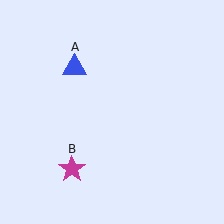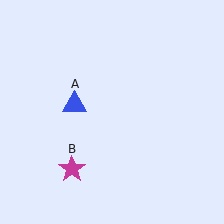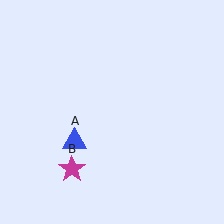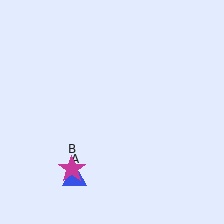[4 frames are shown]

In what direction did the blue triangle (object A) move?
The blue triangle (object A) moved down.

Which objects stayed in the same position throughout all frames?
Magenta star (object B) remained stationary.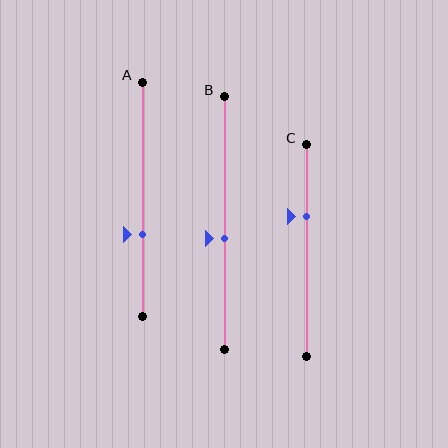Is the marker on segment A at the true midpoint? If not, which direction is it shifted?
No, the marker on segment A is shifted downward by about 15% of the segment length.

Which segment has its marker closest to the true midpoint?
Segment B has its marker closest to the true midpoint.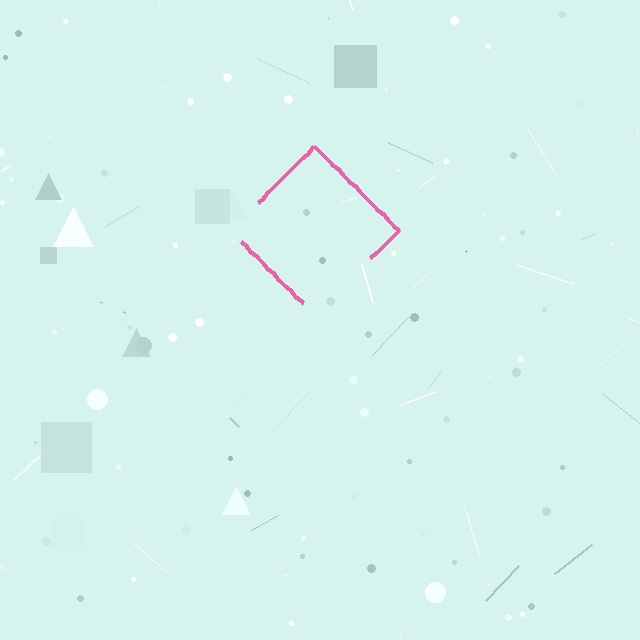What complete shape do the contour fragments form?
The contour fragments form a diamond.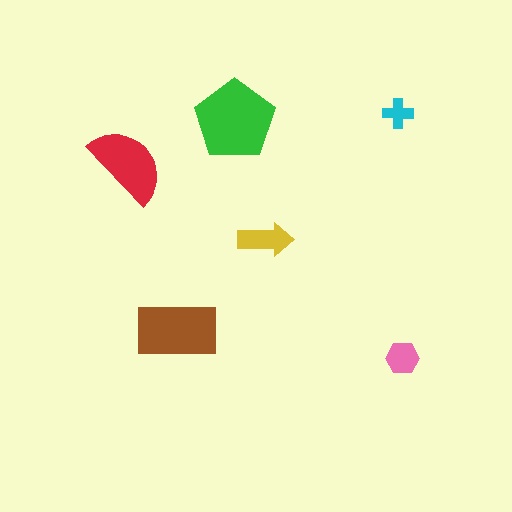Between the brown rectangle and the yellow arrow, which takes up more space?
The brown rectangle.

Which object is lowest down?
The pink hexagon is bottommost.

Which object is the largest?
The green pentagon.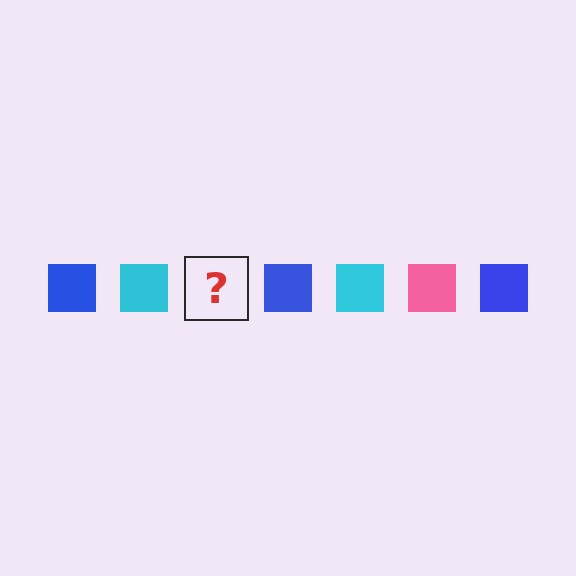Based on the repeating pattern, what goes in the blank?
The blank should be a pink square.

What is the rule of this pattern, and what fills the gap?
The rule is that the pattern cycles through blue, cyan, pink squares. The gap should be filled with a pink square.